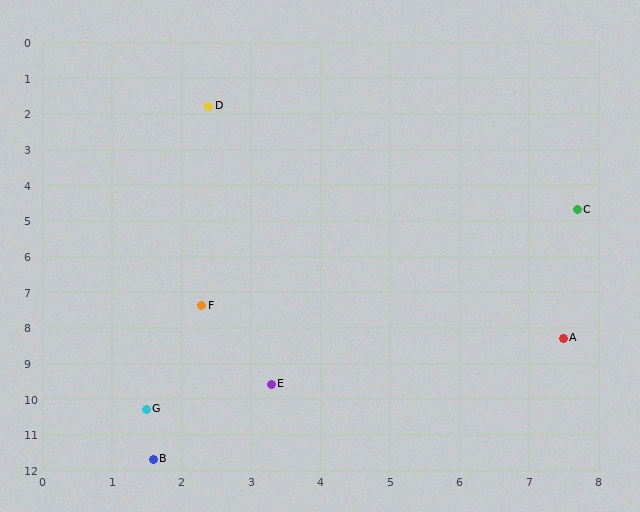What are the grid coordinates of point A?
Point A is at approximately (7.5, 8.3).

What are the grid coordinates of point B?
Point B is at approximately (1.6, 11.7).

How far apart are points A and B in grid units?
Points A and B are about 6.8 grid units apart.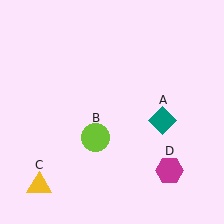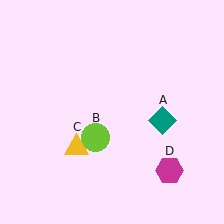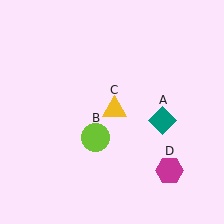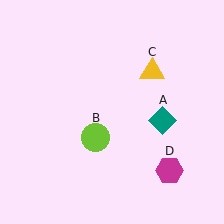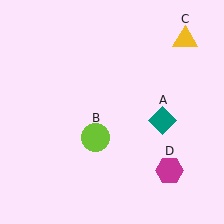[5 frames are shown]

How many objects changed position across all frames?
1 object changed position: yellow triangle (object C).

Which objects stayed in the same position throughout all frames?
Teal diamond (object A) and lime circle (object B) and magenta hexagon (object D) remained stationary.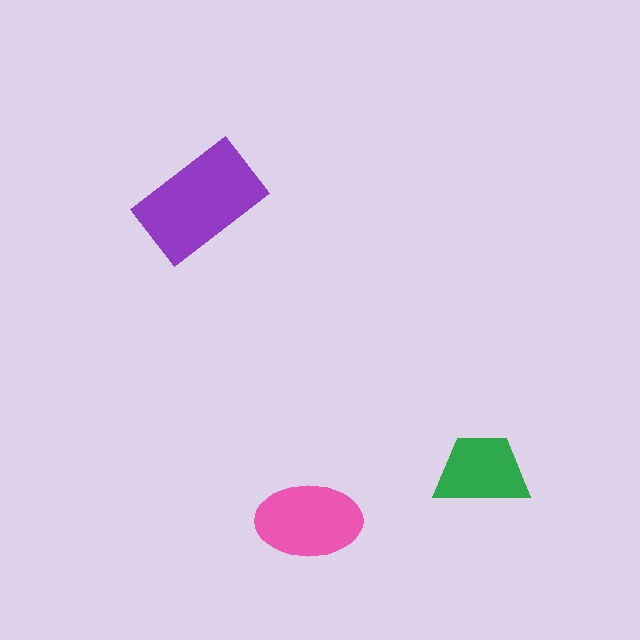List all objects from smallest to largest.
The green trapezoid, the pink ellipse, the purple rectangle.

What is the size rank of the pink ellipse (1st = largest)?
2nd.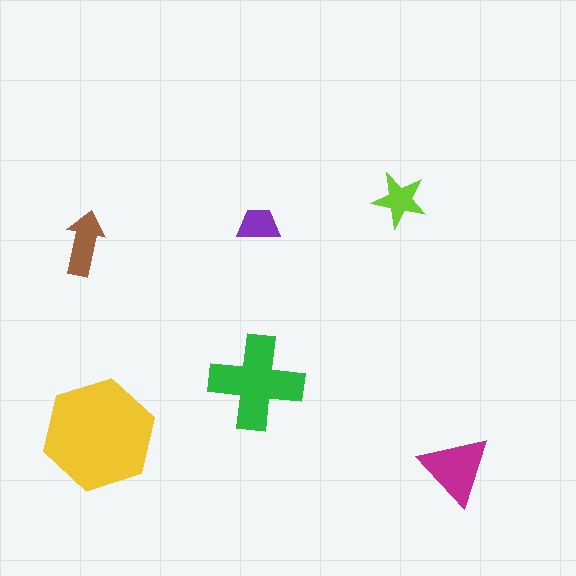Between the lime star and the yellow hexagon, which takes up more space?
The yellow hexagon.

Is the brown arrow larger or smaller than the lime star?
Larger.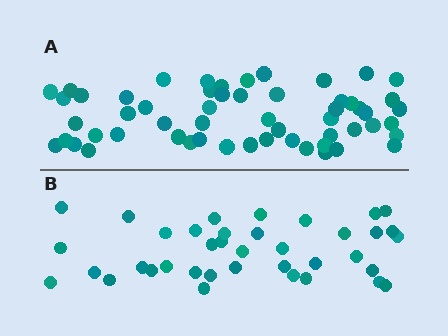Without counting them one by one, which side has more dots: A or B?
Region A (the top region) has more dots.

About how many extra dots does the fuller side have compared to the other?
Region A has approximately 20 more dots than region B.